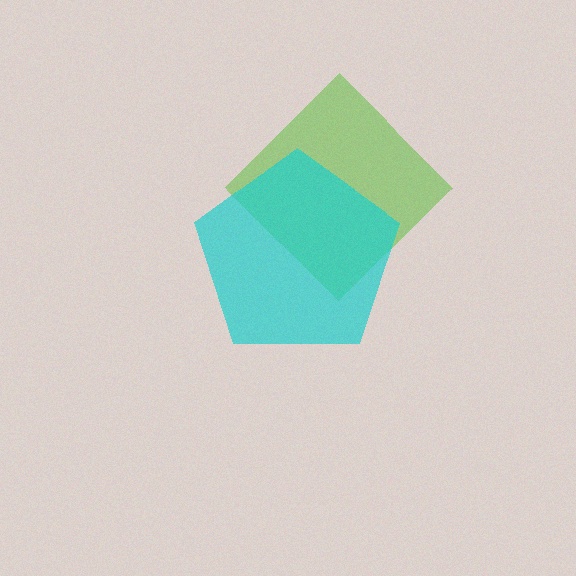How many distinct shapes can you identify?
There are 2 distinct shapes: a lime diamond, a cyan pentagon.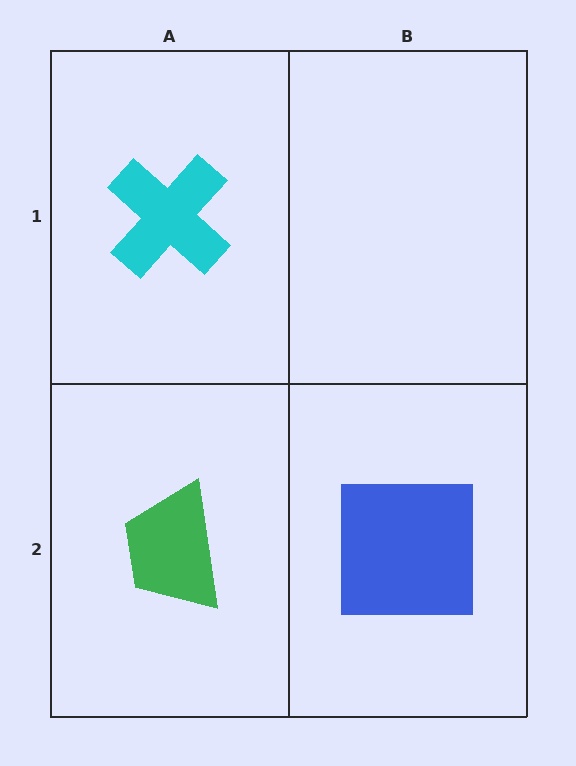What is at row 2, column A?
A green trapezoid.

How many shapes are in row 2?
2 shapes.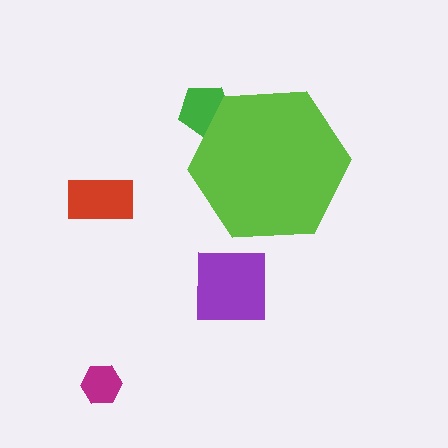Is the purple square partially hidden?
No, the purple square is fully visible.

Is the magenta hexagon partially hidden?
No, the magenta hexagon is fully visible.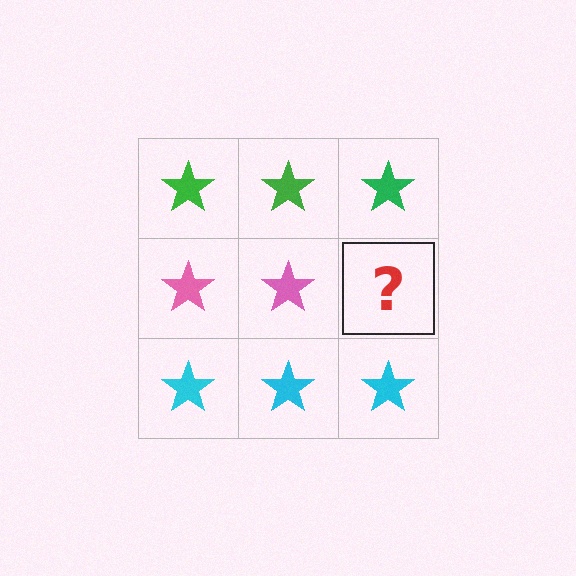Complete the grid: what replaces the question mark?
The question mark should be replaced with a pink star.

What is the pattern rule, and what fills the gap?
The rule is that each row has a consistent color. The gap should be filled with a pink star.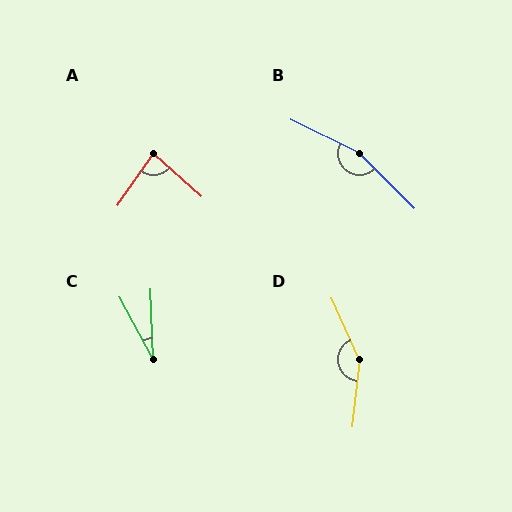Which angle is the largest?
B, at approximately 161 degrees.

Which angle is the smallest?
C, at approximately 26 degrees.